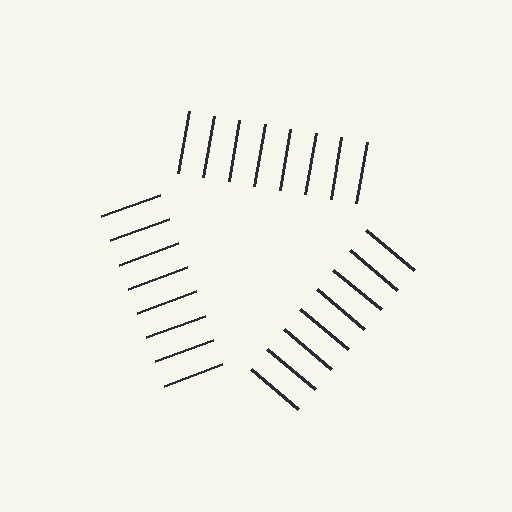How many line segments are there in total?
24 — 8 along each of the 3 edges.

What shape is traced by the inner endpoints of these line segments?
An illusory triangle — the line segments terminate on its edges but no continuous stroke is drawn.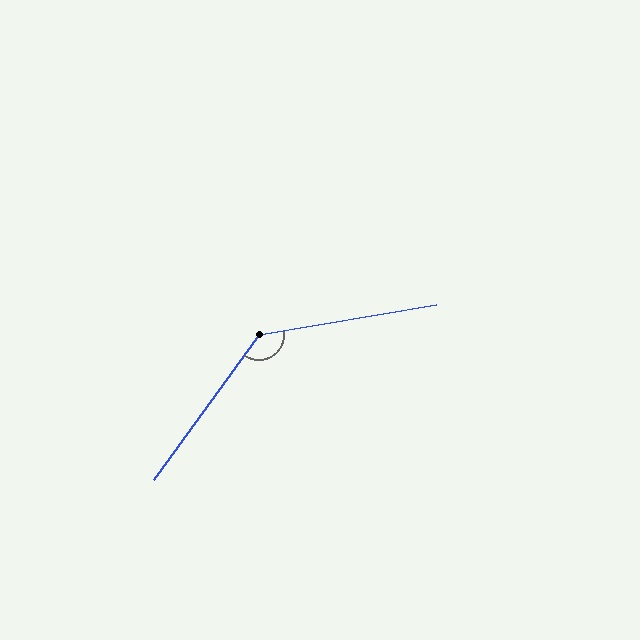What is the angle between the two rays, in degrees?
Approximately 136 degrees.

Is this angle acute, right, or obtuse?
It is obtuse.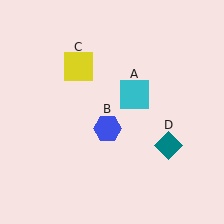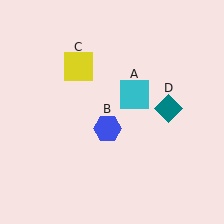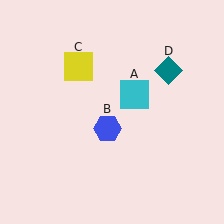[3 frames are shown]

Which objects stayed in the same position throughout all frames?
Cyan square (object A) and blue hexagon (object B) and yellow square (object C) remained stationary.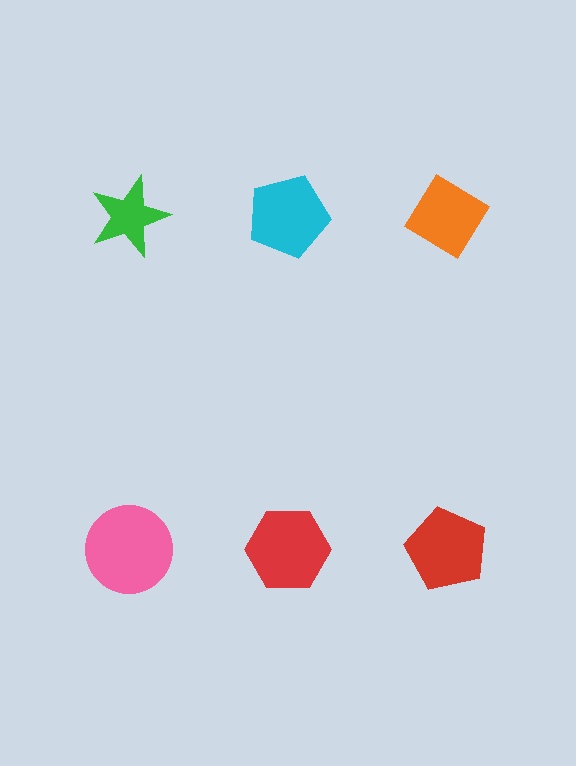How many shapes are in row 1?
3 shapes.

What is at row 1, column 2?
A cyan pentagon.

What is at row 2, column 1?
A pink circle.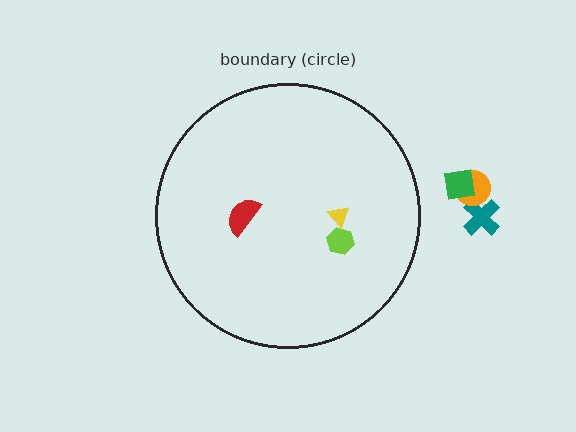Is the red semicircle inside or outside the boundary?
Inside.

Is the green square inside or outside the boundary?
Outside.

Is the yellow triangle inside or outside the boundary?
Inside.